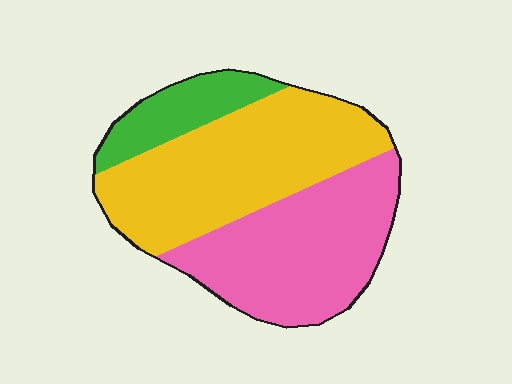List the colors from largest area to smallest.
From largest to smallest: yellow, pink, green.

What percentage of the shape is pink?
Pink takes up about two fifths (2/5) of the shape.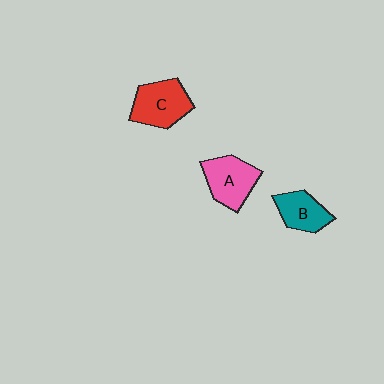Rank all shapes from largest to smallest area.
From largest to smallest: C (red), A (pink), B (teal).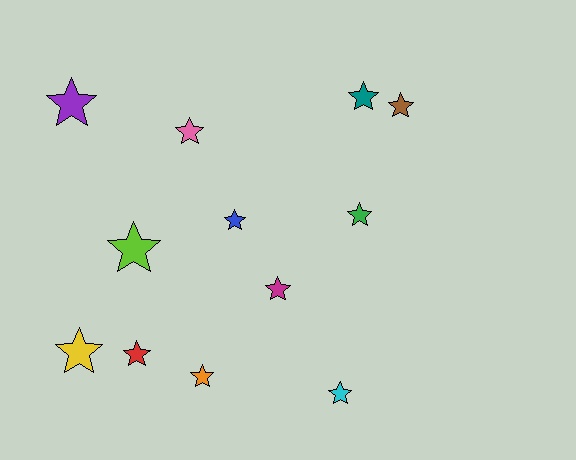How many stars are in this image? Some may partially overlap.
There are 12 stars.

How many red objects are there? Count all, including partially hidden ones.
There is 1 red object.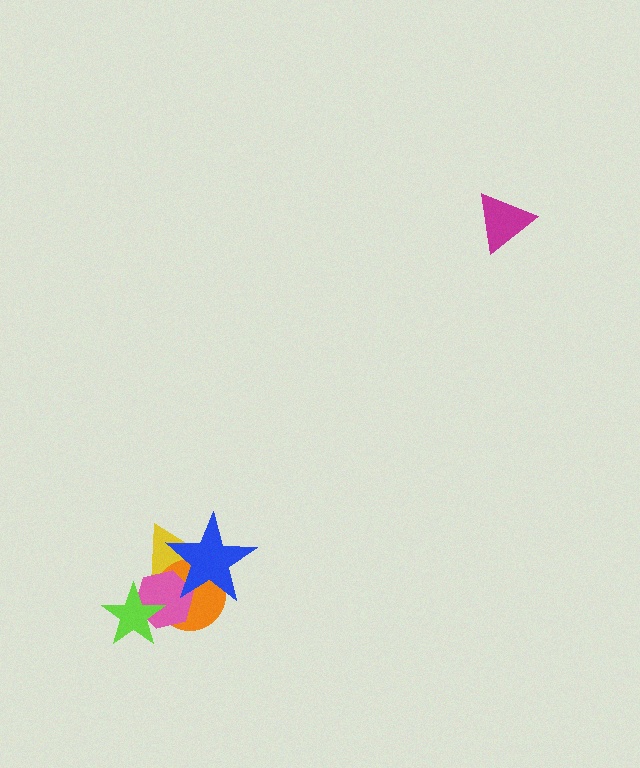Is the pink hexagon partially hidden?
Yes, it is partially covered by another shape.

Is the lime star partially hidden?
No, no other shape covers it.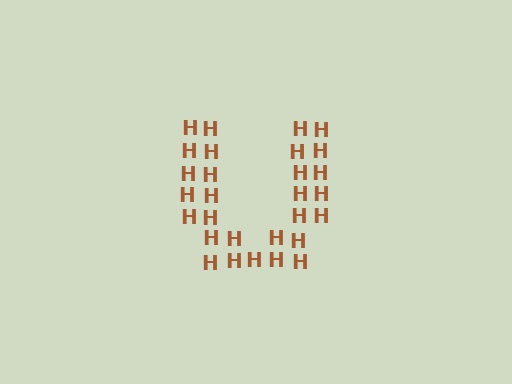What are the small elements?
The small elements are letter H's.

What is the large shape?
The large shape is the letter U.